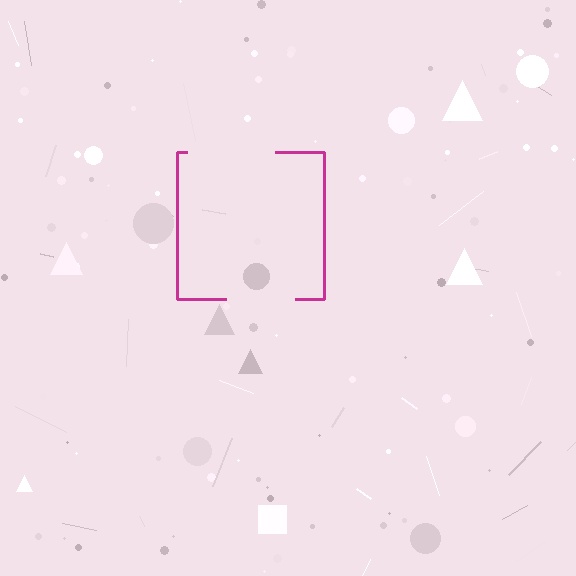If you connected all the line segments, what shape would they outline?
They would outline a square.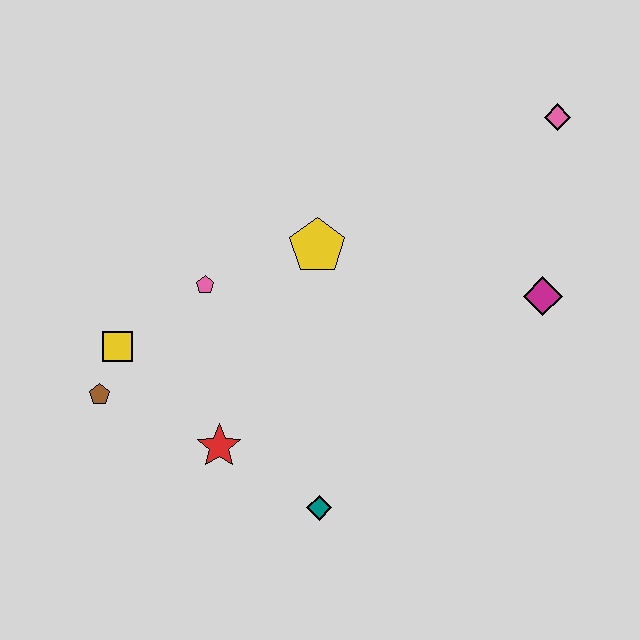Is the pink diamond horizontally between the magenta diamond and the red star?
No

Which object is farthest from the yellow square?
The pink diamond is farthest from the yellow square.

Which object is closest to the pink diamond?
The magenta diamond is closest to the pink diamond.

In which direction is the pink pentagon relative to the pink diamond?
The pink pentagon is to the left of the pink diamond.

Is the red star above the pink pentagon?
No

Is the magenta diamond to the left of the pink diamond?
Yes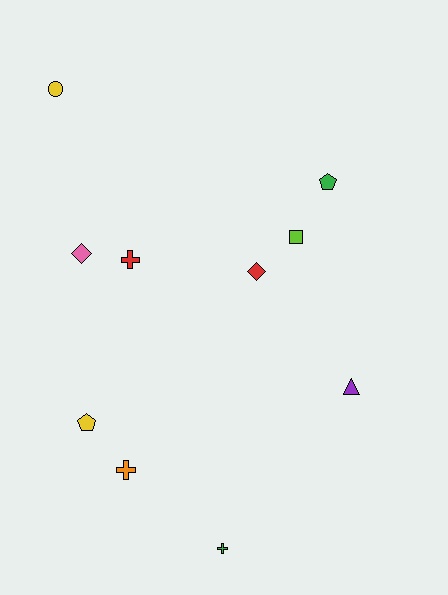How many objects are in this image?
There are 10 objects.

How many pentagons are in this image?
There are 2 pentagons.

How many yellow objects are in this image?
There are 2 yellow objects.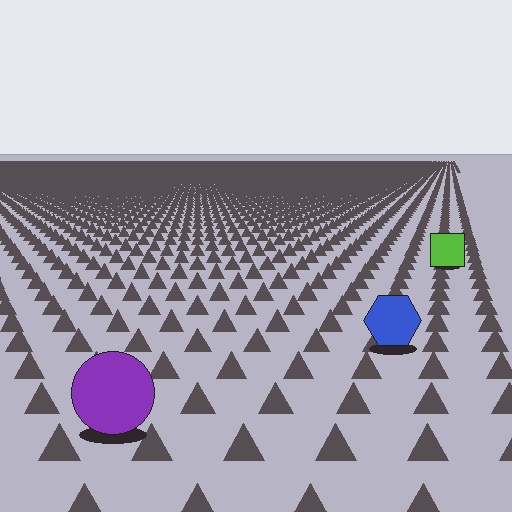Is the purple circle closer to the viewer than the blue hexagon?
Yes. The purple circle is closer — you can tell from the texture gradient: the ground texture is coarser near it.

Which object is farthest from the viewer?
The lime square is farthest from the viewer. It appears smaller and the ground texture around it is denser.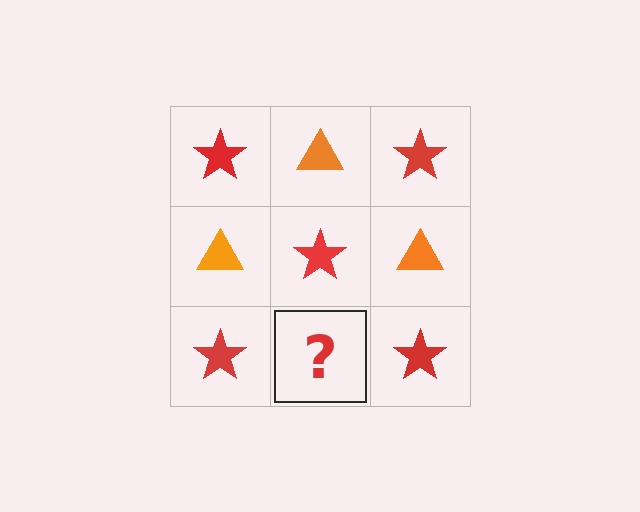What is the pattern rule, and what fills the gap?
The rule is that it alternates red star and orange triangle in a checkerboard pattern. The gap should be filled with an orange triangle.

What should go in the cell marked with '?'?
The missing cell should contain an orange triangle.